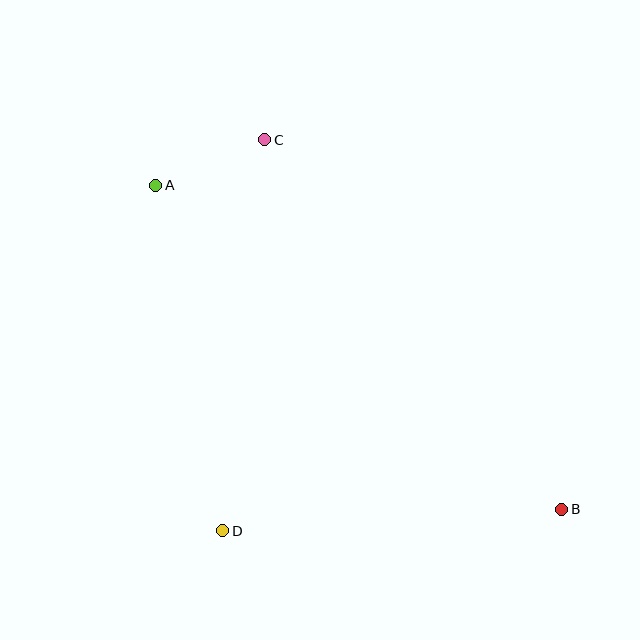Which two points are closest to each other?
Points A and C are closest to each other.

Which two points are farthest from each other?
Points A and B are farthest from each other.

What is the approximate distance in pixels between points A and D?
The distance between A and D is approximately 352 pixels.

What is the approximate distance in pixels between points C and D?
The distance between C and D is approximately 393 pixels.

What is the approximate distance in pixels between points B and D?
The distance between B and D is approximately 340 pixels.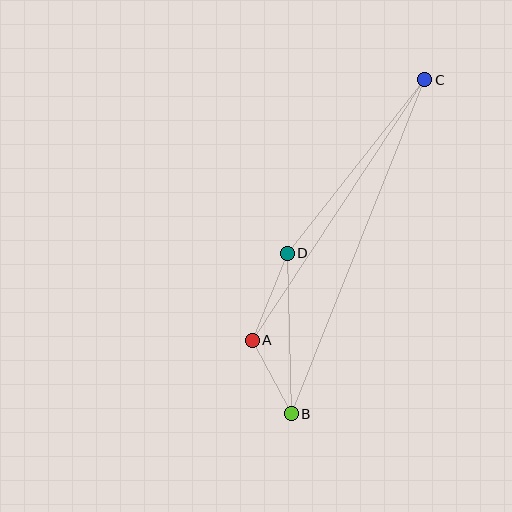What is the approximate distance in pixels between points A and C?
The distance between A and C is approximately 312 pixels.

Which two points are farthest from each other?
Points B and C are farthest from each other.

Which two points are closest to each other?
Points A and B are closest to each other.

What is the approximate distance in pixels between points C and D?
The distance between C and D is approximately 221 pixels.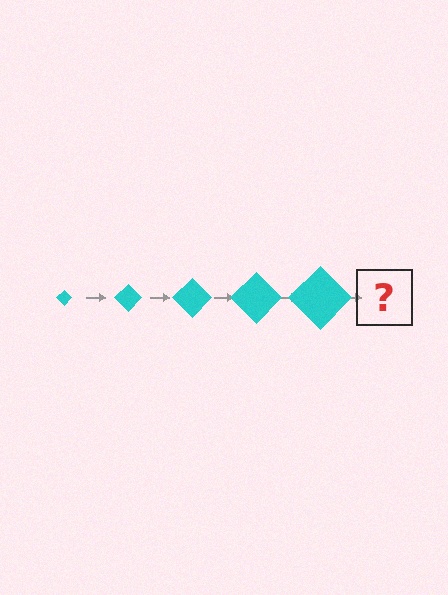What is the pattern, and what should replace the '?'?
The pattern is that the diamond gets progressively larger each step. The '?' should be a cyan diamond, larger than the previous one.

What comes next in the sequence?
The next element should be a cyan diamond, larger than the previous one.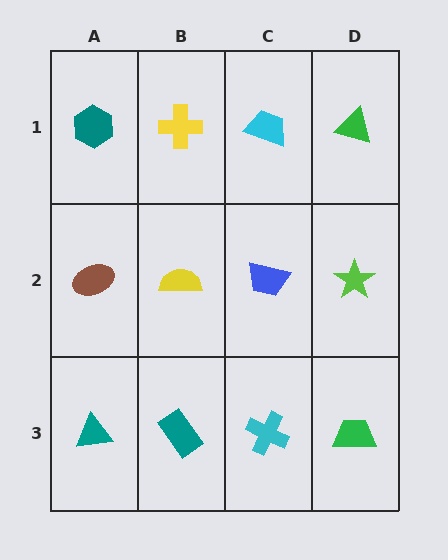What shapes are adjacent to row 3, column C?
A blue trapezoid (row 2, column C), a teal rectangle (row 3, column B), a green trapezoid (row 3, column D).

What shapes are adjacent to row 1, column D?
A lime star (row 2, column D), a cyan trapezoid (row 1, column C).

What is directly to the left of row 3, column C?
A teal rectangle.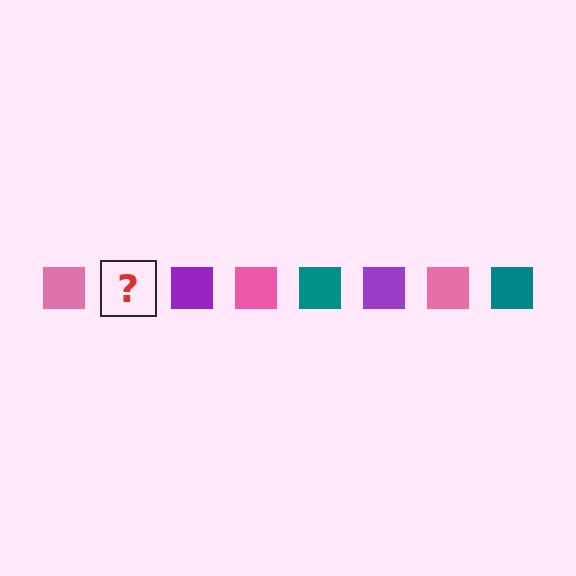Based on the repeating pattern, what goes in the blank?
The blank should be a teal square.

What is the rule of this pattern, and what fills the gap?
The rule is that the pattern cycles through pink, teal, purple squares. The gap should be filled with a teal square.